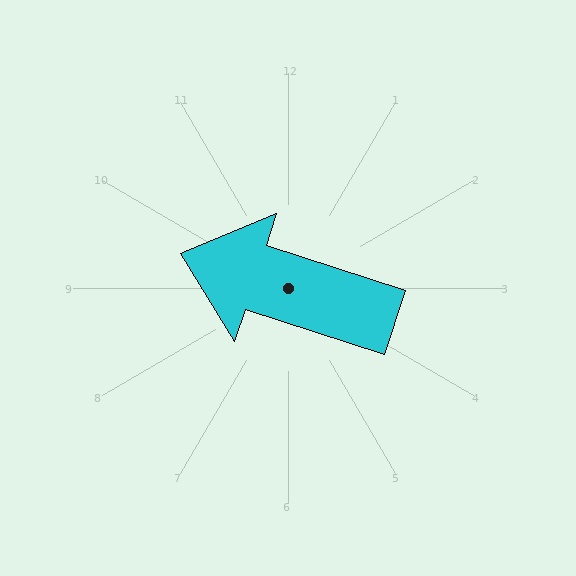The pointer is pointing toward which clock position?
Roughly 10 o'clock.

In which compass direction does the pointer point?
West.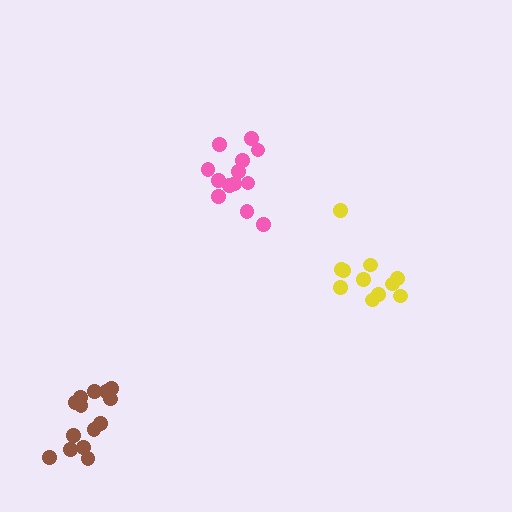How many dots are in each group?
Group 1: 11 dots, Group 2: 15 dots, Group 3: 14 dots (40 total).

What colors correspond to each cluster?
The clusters are colored: yellow, pink, brown.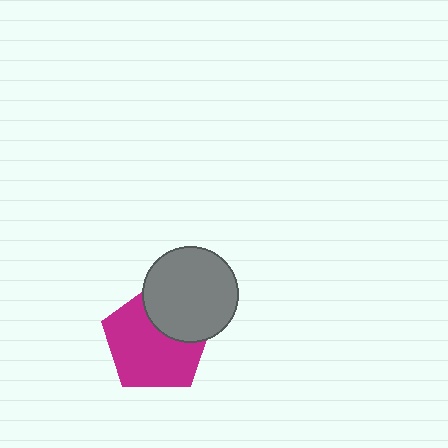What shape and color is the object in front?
The object in front is a gray circle.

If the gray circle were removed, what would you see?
You would see the complete magenta pentagon.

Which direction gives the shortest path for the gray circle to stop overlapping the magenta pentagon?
Moving toward the upper-right gives the shortest separation.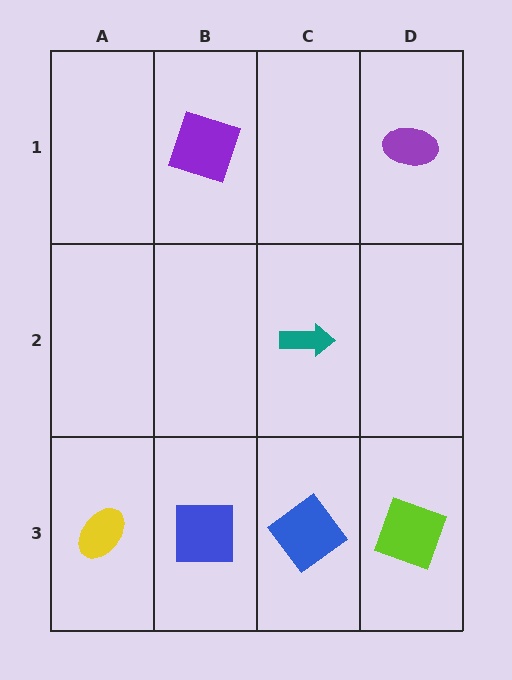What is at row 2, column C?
A teal arrow.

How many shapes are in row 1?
2 shapes.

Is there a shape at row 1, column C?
No, that cell is empty.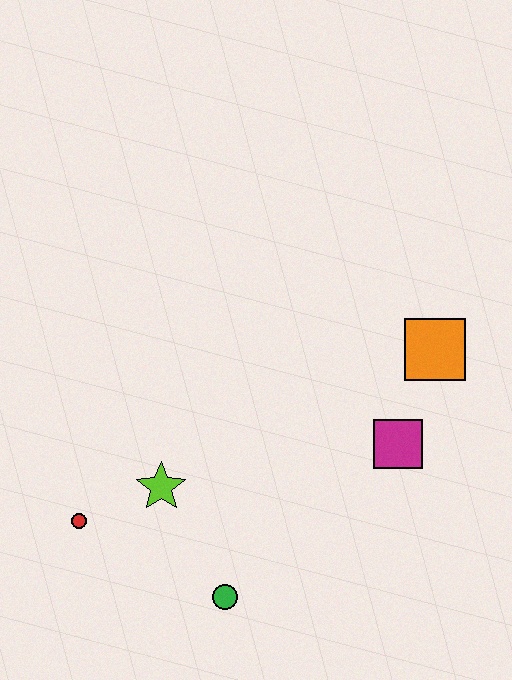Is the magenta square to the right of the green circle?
Yes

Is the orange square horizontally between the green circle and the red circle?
No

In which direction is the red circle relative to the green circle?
The red circle is to the left of the green circle.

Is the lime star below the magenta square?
Yes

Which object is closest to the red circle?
The lime star is closest to the red circle.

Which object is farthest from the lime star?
The orange square is farthest from the lime star.